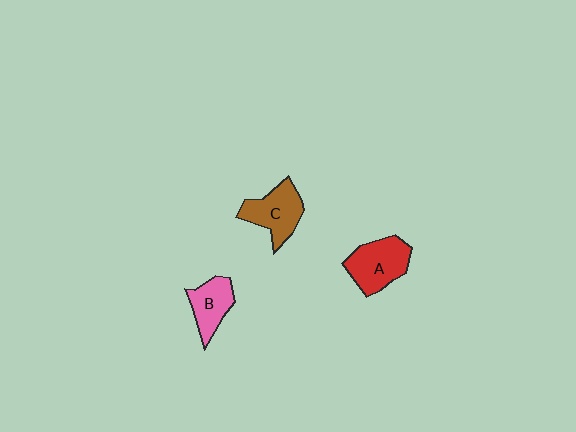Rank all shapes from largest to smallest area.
From largest to smallest: A (red), C (brown), B (pink).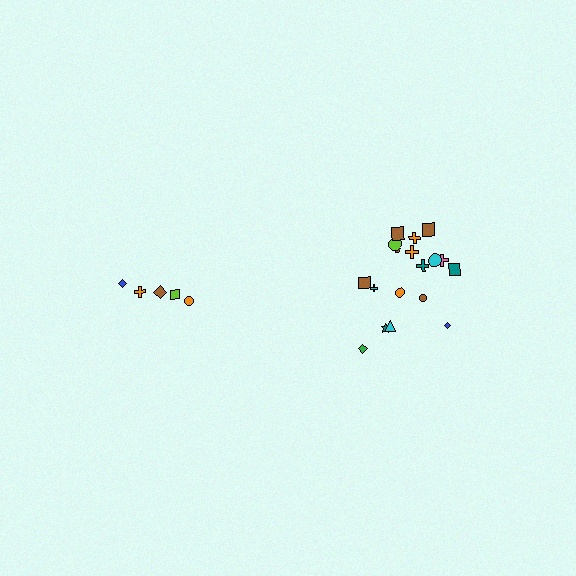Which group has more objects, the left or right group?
The right group.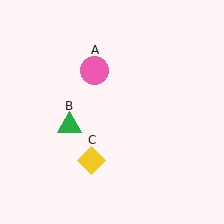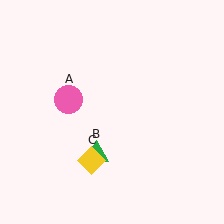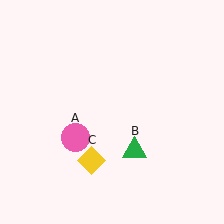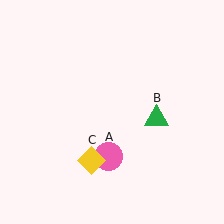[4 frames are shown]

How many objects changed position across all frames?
2 objects changed position: pink circle (object A), green triangle (object B).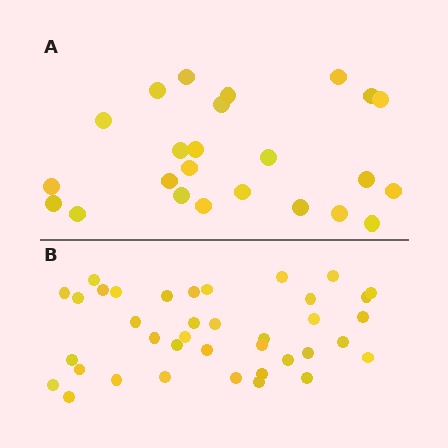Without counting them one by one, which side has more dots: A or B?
Region B (the bottom region) has more dots.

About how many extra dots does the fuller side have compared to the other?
Region B has approximately 15 more dots than region A.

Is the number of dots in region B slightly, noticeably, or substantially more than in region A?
Region B has substantially more. The ratio is roughly 1.6 to 1.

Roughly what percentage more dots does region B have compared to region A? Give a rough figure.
About 60% more.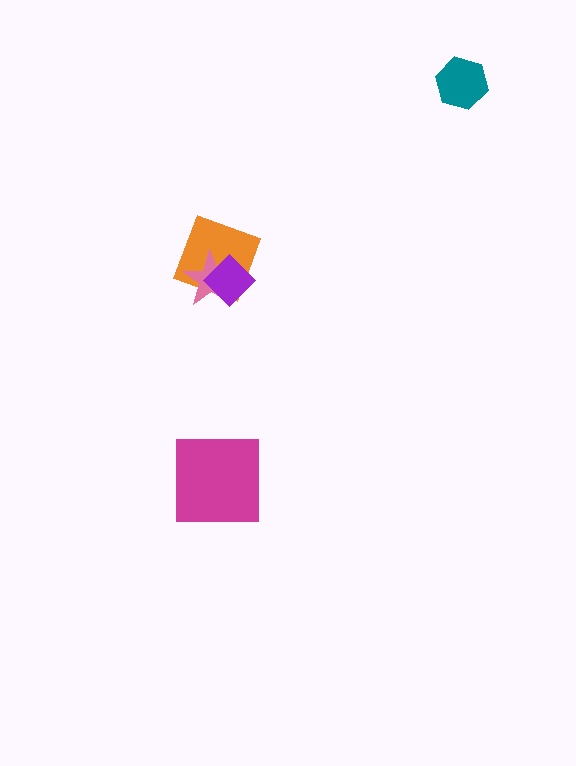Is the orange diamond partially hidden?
Yes, it is partially covered by another shape.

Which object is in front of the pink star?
The purple diamond is in front of the pink star.